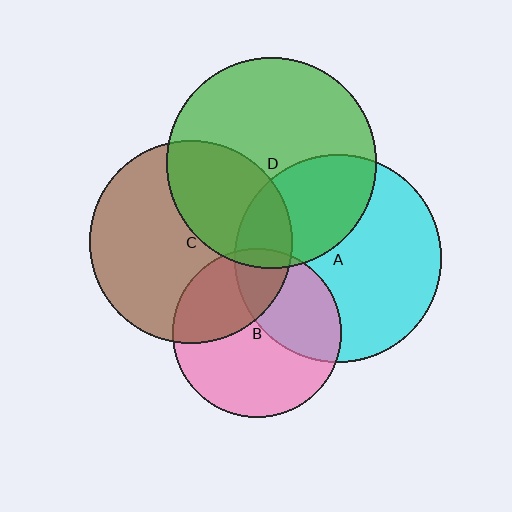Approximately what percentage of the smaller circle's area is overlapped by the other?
Approximately 35%.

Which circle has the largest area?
Circle D (green).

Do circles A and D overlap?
Yes.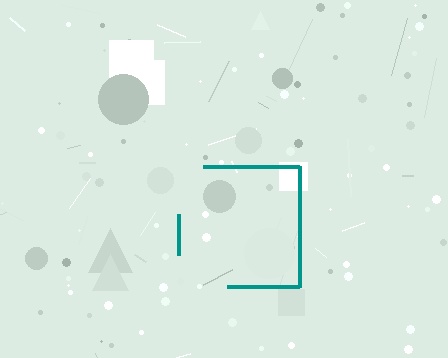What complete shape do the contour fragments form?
The contour fragments form a square.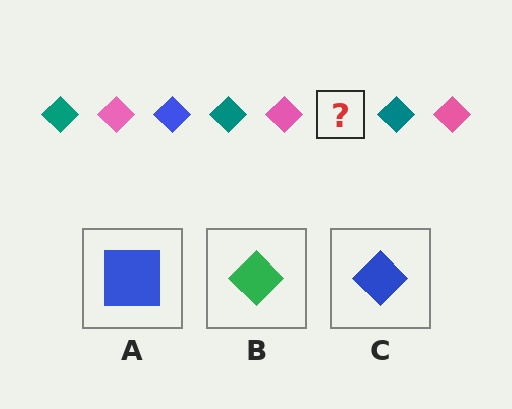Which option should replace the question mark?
Option C.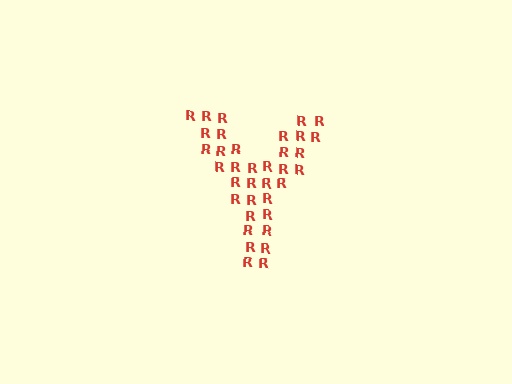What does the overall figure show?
The overall figure shows the letter Y.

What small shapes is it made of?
It is made of small letter R's.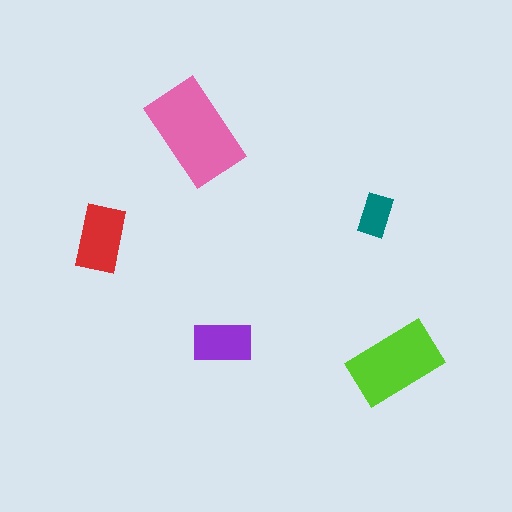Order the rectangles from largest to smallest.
the pink one, the lime one, the red one, the purple one, the teal one.